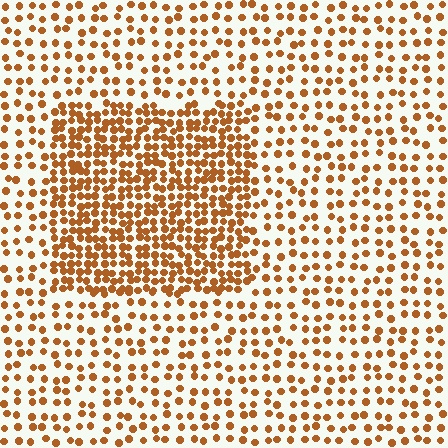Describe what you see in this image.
The image contains small brown elements arranged at two different densities. A rectangle-shaped region is visible where the elements are more densely packed than the surrounding area.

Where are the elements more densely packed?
The elements are more densely packed inside the rectangle boundary.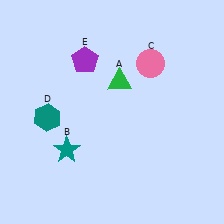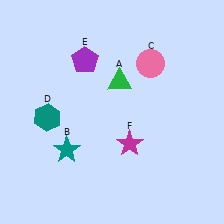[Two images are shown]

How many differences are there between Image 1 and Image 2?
There is 1 difference between the two images.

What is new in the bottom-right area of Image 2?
A magenta star (F) was added in the bottom-right area of Image 2.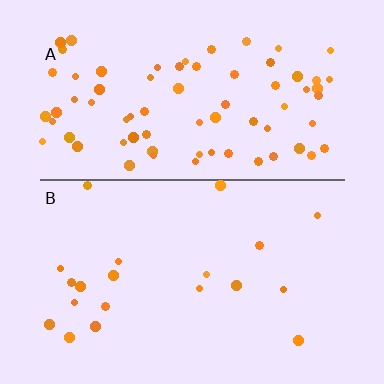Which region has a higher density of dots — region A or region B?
A (the top).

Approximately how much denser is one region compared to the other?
Approximately 3.7× — region A over region B.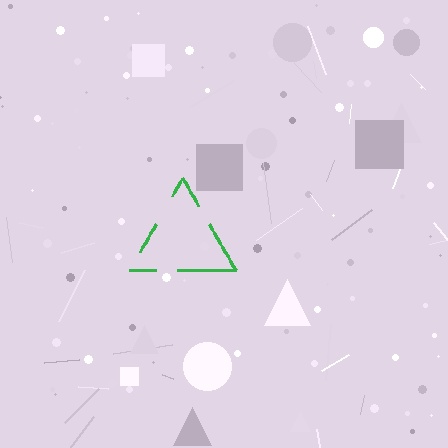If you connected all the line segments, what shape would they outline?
They would outline a triangle.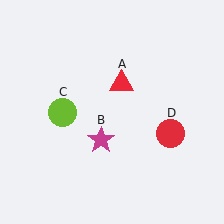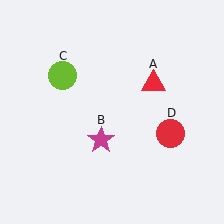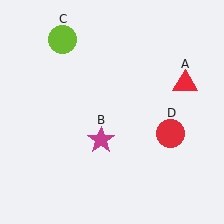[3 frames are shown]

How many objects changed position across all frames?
2 objects changed position: red triangle (object A), lime circle (object C).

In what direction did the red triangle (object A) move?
The red triangle (object A) moved right.